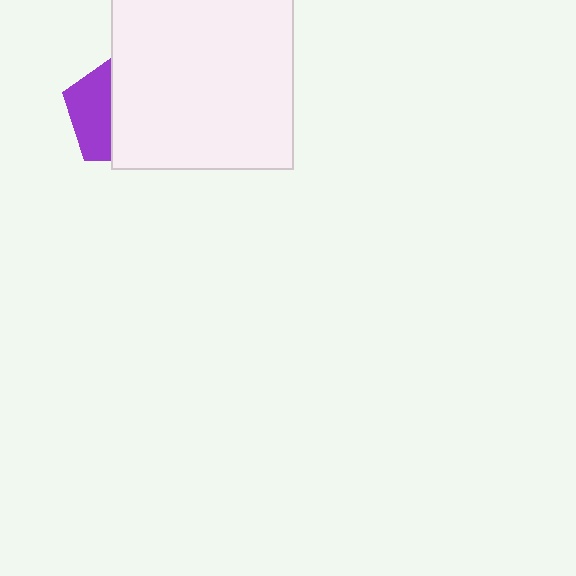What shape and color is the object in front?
The object in front is a white rectangle.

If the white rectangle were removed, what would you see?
You would see the complete purple pentagon.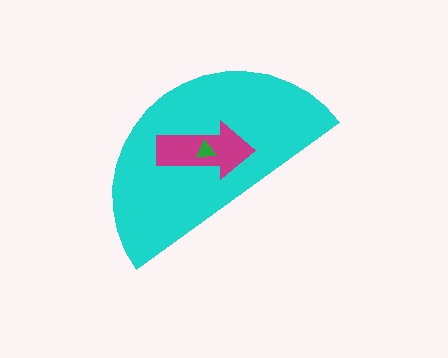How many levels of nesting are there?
3.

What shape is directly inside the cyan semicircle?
The magenta arrow.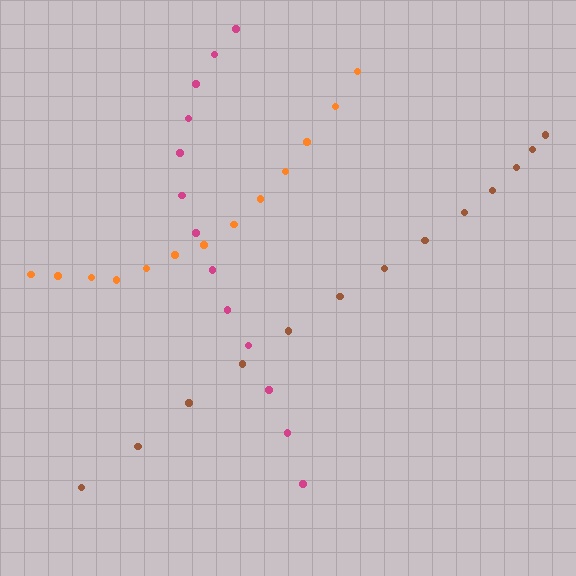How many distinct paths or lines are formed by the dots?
There are 3 distinct paths.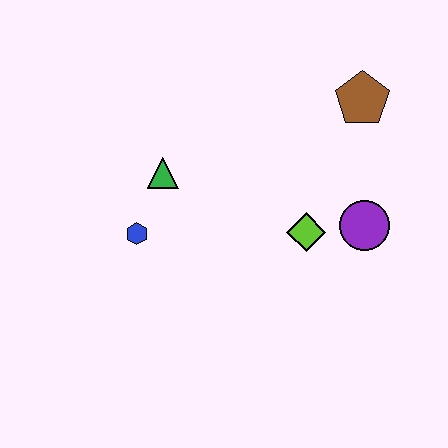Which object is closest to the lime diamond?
The purple circle is closest to the lime diamond.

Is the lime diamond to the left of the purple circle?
Yes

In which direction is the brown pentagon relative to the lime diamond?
The brown pentagon is above the lime diamond.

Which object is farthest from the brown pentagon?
The blue hexagon is farthest from the brown pentagon.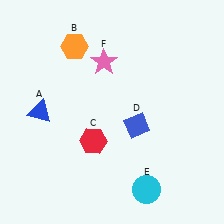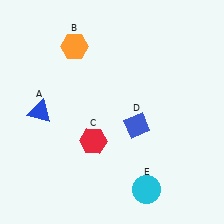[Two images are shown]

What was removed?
The pink star (F) was removed in Image 2.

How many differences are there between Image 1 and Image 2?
There is 1 difference between the two images.